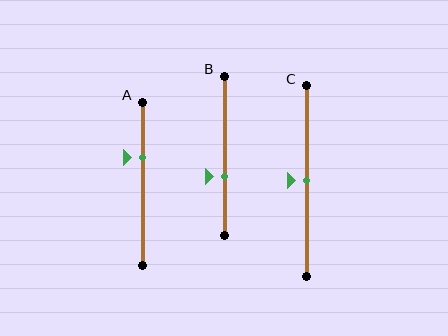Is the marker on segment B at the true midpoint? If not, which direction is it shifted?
No, the marker on segment B is shifted downward by about 13% of the segment length.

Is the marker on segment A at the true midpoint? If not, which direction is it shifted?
No, the marker on segment A is shifted upward by about 16% of the segment length.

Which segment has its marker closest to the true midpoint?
Segment C has its marker closest to the true midpoint.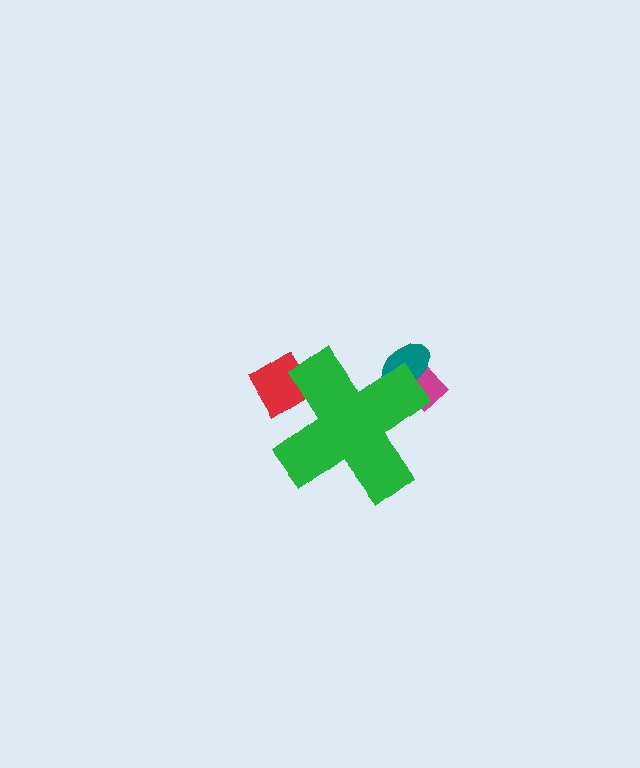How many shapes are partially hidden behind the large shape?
3 shapes are partially hidden.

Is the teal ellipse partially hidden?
Yes, the teal ellipse is partially hidden behind the green cross.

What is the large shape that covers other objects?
A green cross.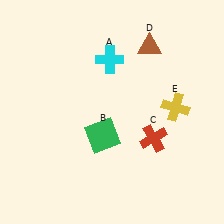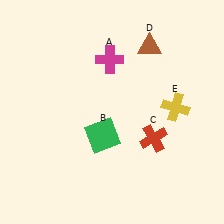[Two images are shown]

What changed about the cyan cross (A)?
In Image 1, A is cyan. In Image 2, it changed to magenta.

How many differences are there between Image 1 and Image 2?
There is 1 difference between the two images.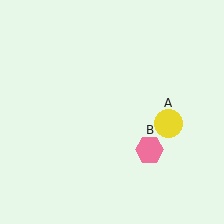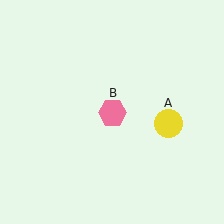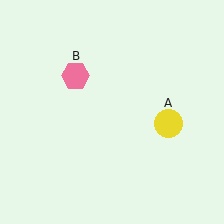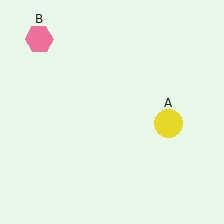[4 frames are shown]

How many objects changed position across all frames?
1 object changed position: pink hexagon (object B).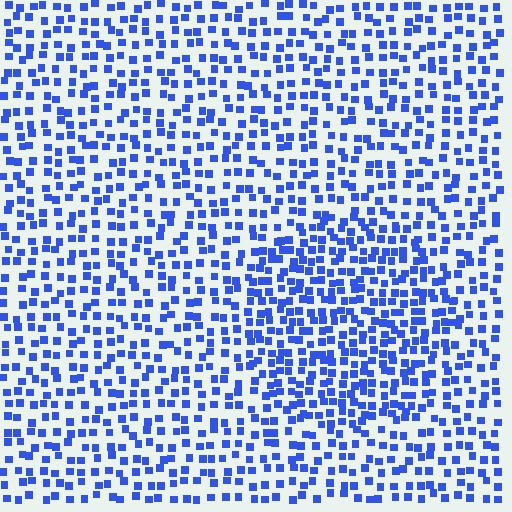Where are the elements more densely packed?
The elements are more densely packed inside the circle boundary.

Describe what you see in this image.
The image contains small blue elements arranged at two different densities. A circle-shaped region is visible where the elements are more densely packed than the surrounding area.